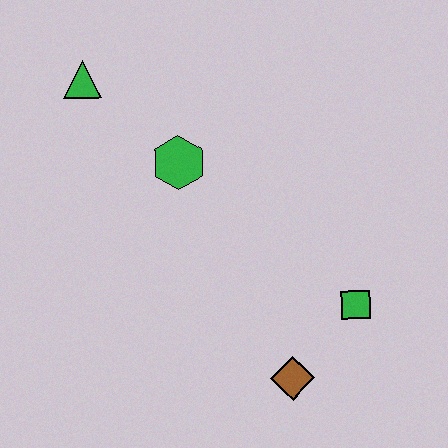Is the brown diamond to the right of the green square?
No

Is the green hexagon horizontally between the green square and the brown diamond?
No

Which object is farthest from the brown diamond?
The green triangle is farthest from the brown diamond.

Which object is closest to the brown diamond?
The green square is closest to the brown diamond.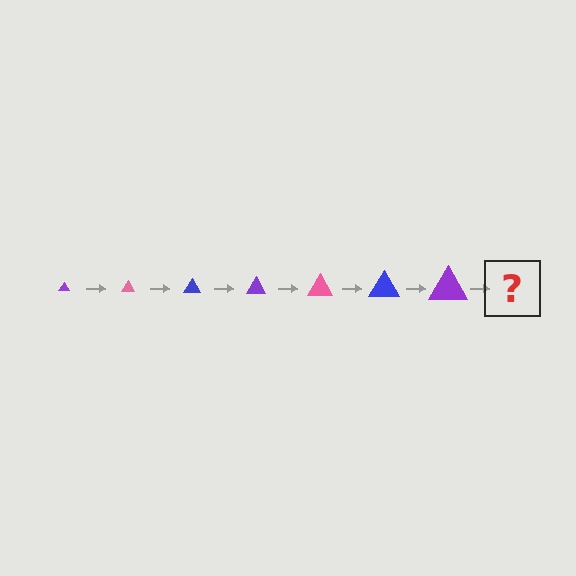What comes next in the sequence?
The next element should be a pink triangle, larger than the previous one.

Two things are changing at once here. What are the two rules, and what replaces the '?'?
The two rules are that the triangle grows larger each step and the color cycles through purple, pink, and blue. The '?' should be a pink triangle, larger than the previous one.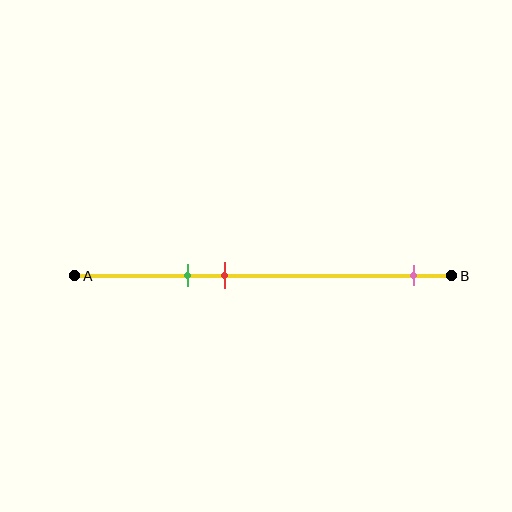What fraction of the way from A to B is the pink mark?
The pink mark is approximately 90% (0.9) of the way from A to B.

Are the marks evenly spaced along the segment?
No, the marks are not evenly spaced.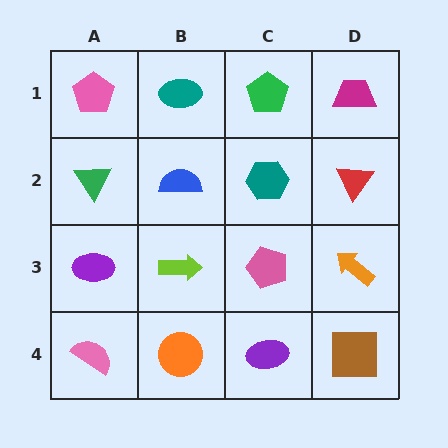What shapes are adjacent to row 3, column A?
A green triangle (row 2, column A), a pink semicircle (row 4, column A), a lime arrow (row 3, column B).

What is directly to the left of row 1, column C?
A teal ellipse.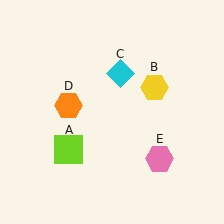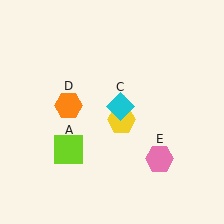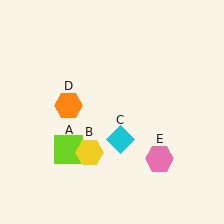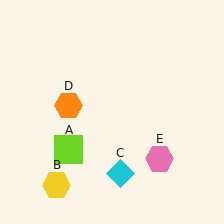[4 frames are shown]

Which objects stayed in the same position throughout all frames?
Lime square (object A) and orange hexagon (object D) and pink hexagon (object E) remained stationary.